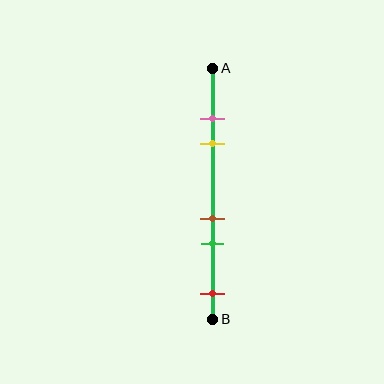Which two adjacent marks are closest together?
The pink and yellow marks are the closest adjacent pair.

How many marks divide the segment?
There are 5 marks dividing the segment.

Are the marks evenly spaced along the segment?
No, the marks are not evenly spaced.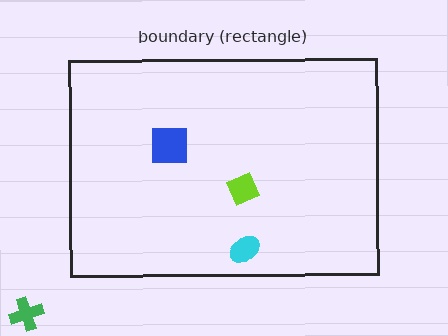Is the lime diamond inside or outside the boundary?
Inside.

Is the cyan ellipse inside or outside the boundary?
Inside.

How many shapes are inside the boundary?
3 inside, 1 outside.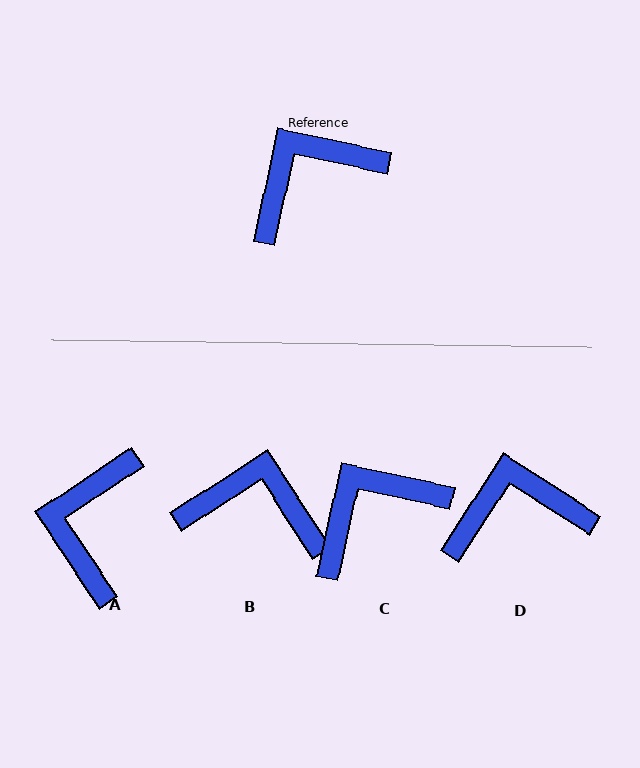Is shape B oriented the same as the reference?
No, it is off by about 45 degrees.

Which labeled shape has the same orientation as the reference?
C.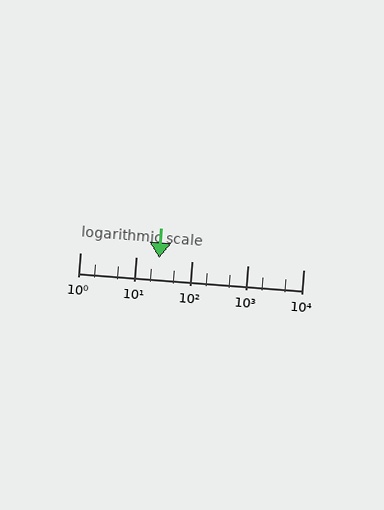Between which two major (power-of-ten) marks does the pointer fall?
The pointer is between 10 and 100.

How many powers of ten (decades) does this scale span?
The scale spans 4 decades, from 1 to 10000.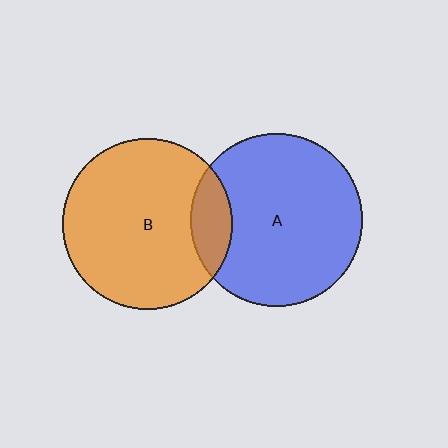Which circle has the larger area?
Circle A (blue).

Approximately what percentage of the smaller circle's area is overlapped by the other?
Approximately 15%.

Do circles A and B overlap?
Yes.